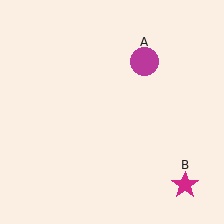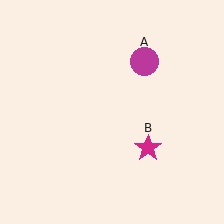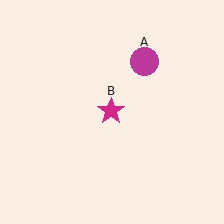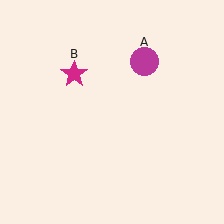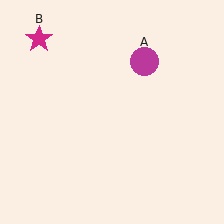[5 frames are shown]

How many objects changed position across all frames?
1 object changed position: magenta star (object B).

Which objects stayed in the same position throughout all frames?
Magenta circle (object A) remained stationary.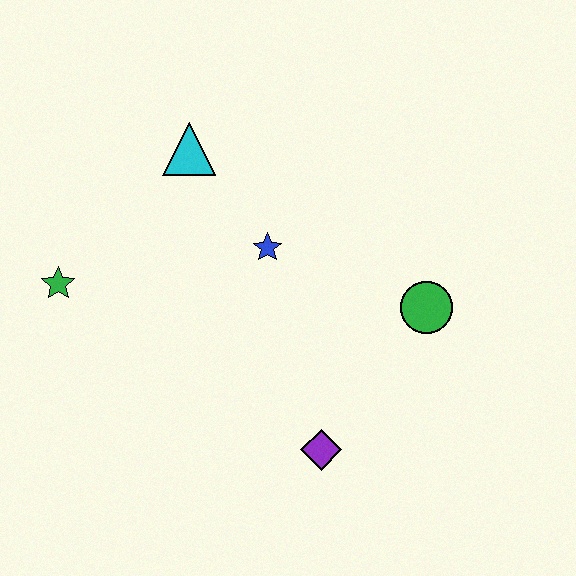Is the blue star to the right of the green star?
Yes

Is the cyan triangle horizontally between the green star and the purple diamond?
Yes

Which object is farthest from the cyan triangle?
The purple diamond is farthest from the cyan triangle.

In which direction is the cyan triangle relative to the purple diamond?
The cyan triangle is above the purple diamond.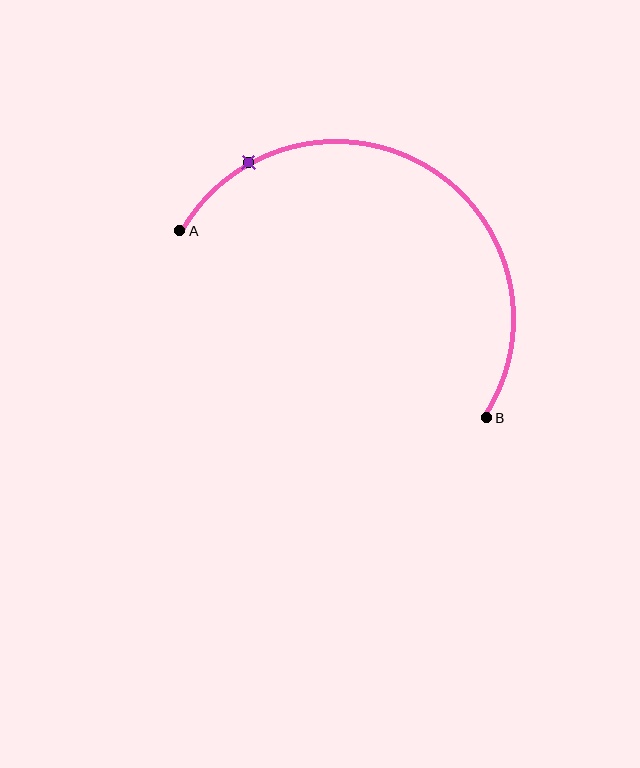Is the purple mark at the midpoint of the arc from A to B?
No. The purple mark lies on the arc but is closer to endpoint A. The arc midpoint would be at the point on the curve equidistant along the arc from both A and B.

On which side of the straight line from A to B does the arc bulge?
The arc bulges above the straight line connecting A and B.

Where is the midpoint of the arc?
The arc midpoint is the point on the curve farthest from the straight line joining A and B. It sits above that line.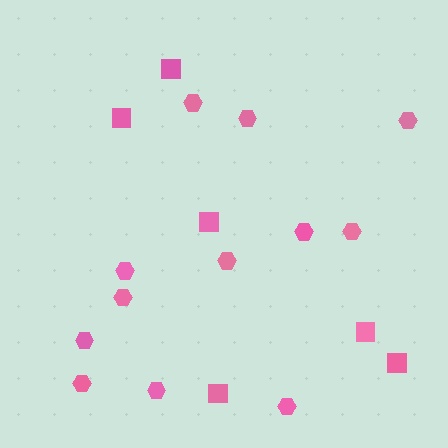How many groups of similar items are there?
There are 2 groups: one group of hexagons (12) and one group of squares (6).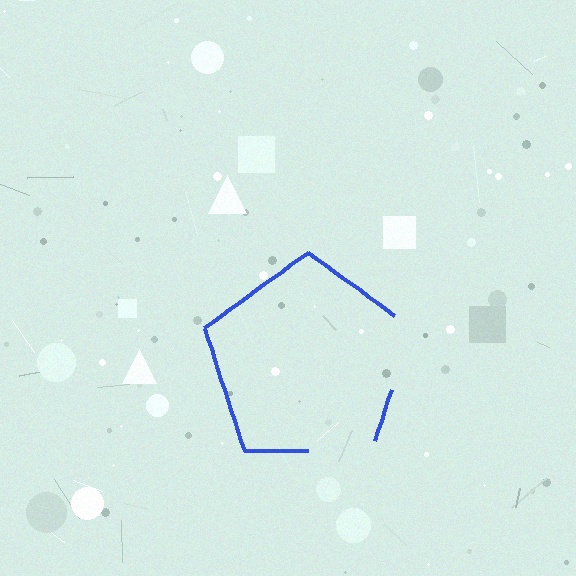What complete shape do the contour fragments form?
The contour fragments form a pentagon.